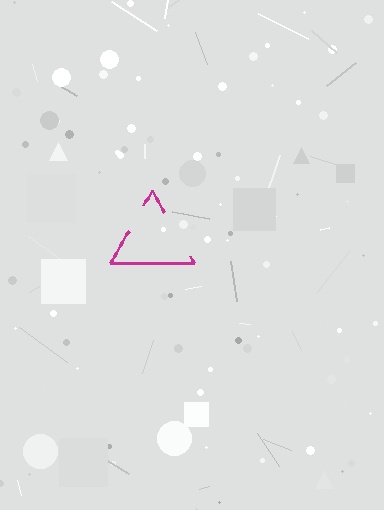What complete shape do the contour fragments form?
The contour fragments form a triangle.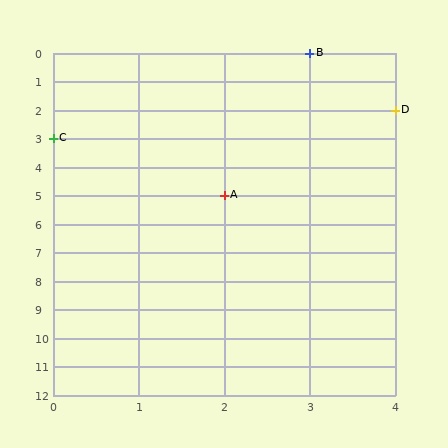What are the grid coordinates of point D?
Point D is at grid coordinates (4, 2).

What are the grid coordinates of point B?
Point B is at grid coordinates (3, 0).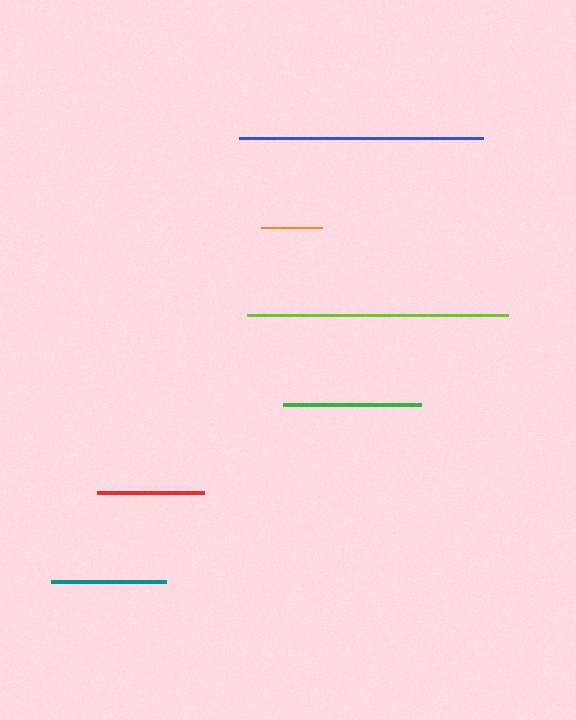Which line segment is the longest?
The lime line is the longest at approximately 262 pixels.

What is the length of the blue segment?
The blue segment is approximately 244 pixels long.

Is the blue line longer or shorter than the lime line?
The lime line is longer than the blue line.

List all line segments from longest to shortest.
From longest to shortest: lime, blue, green, teal, red, orange.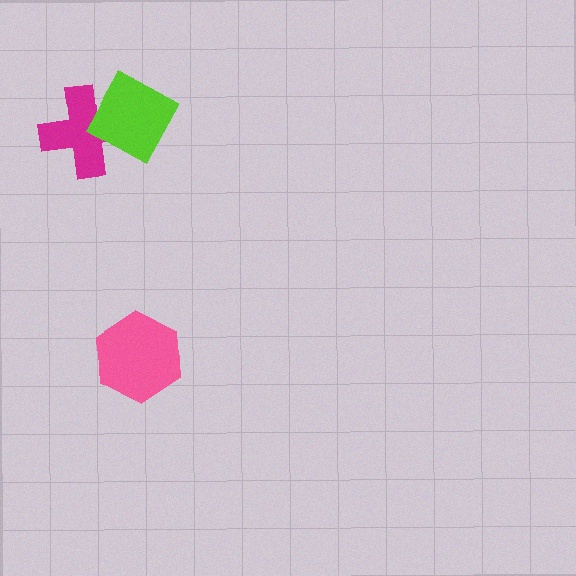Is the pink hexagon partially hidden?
No, no other shape covers it.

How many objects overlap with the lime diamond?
1 object overlaps with the lime diamond.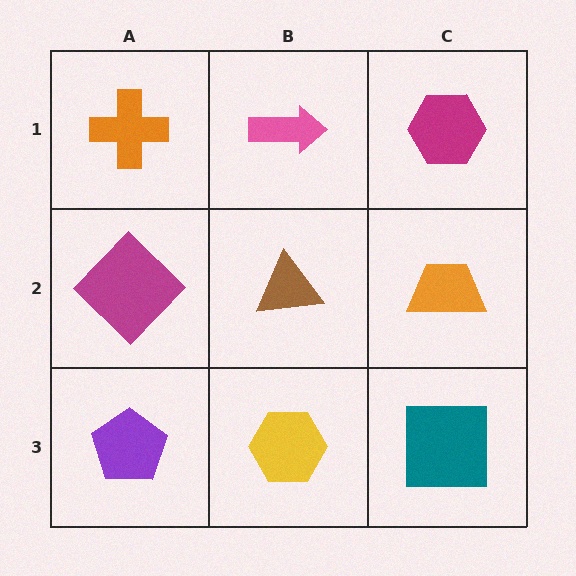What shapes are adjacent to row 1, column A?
A magenta diamond (row 2, column A), a pink arrow (row 1, column B).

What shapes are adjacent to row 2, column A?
An orange cross (row 1, column A), a purple pentagon (row 3, column A), a brown triangle (row 2, column B).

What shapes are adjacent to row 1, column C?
An orange trapezoid (row 2, column C), a pink arrow (row 1, column B).